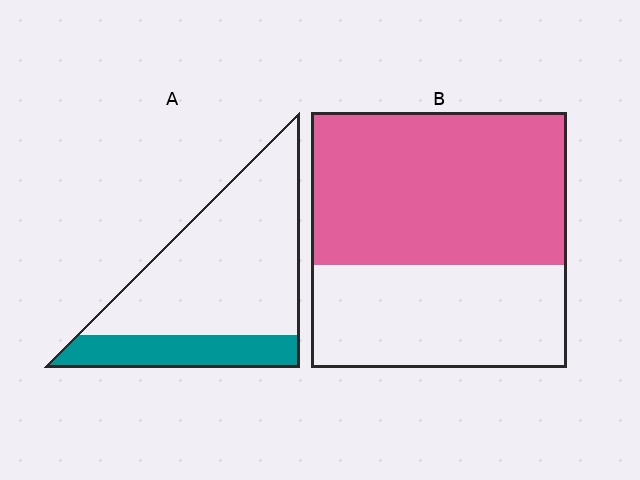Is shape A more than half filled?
No.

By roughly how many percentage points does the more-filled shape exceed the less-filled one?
By roughly 35 percentage points (B over A).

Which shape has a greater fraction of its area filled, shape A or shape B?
Shape B.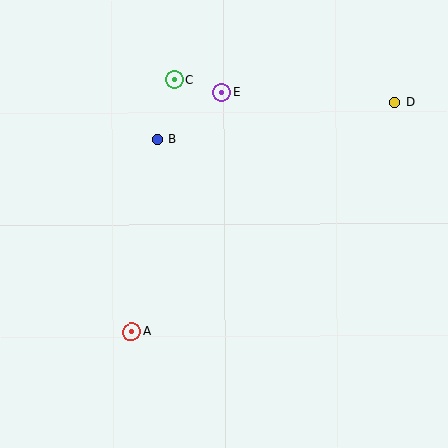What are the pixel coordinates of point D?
Point D is at (395, 102).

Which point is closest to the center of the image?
Point B at (157, 140) is closest to the center.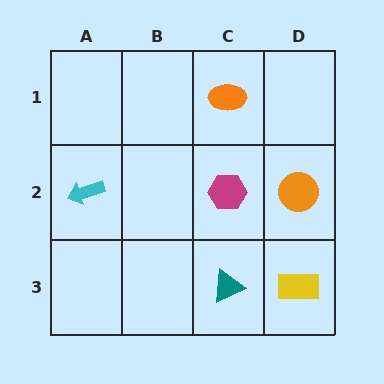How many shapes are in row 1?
1 shape.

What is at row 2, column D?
An orange circle.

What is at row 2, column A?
A cyan arrow.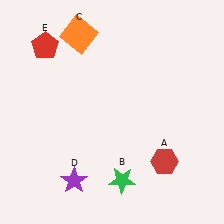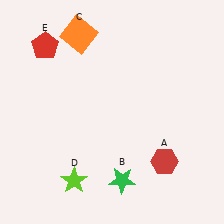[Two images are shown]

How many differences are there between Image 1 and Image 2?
There is 1 difference between the two images.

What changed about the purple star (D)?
In Image 1, D is purple. In Image 2, it changed to lime.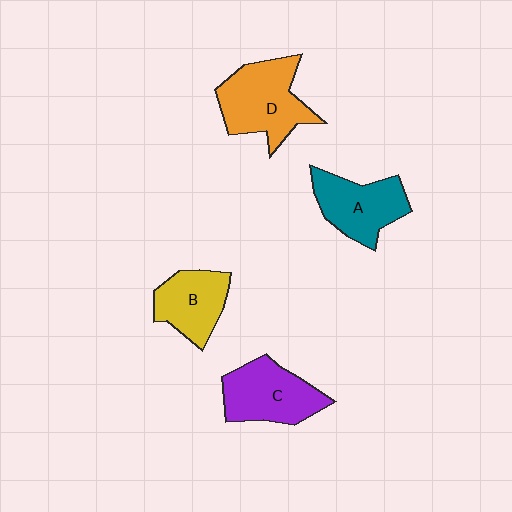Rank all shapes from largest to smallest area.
From largest to smallest: D (orange), C (purple), A (teal), B (yellow).